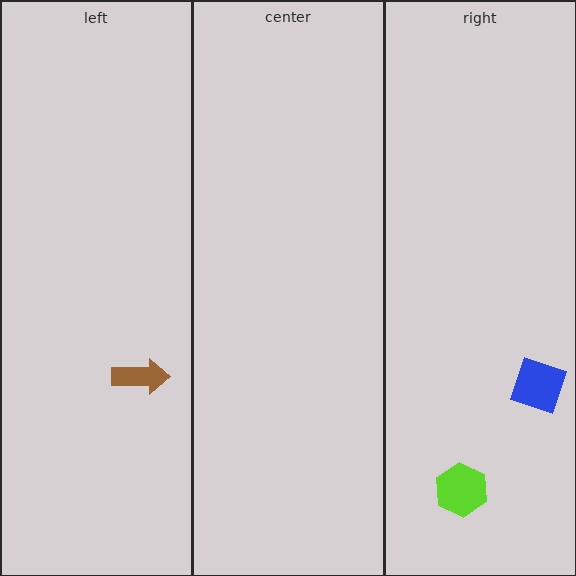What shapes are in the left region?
The brown arrow.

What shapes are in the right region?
The lime hexagon, the blue diamond.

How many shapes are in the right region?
2.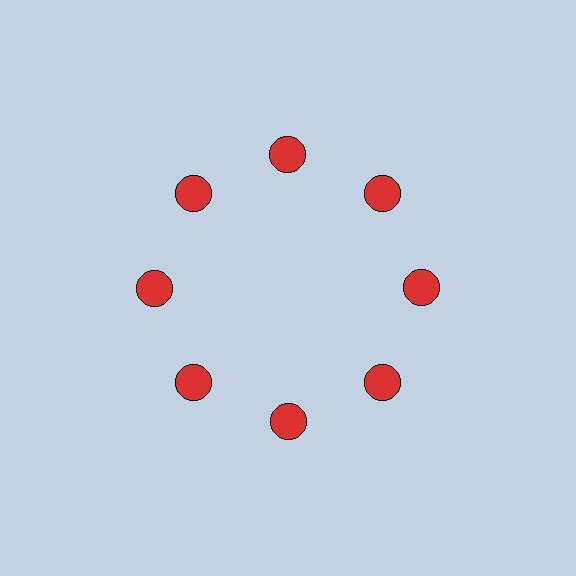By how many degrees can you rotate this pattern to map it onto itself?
The pattern maps onto itself every 45 degrees of rotation.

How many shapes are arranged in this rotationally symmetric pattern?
There are 8 shapes, arranged in 8 groups of 1.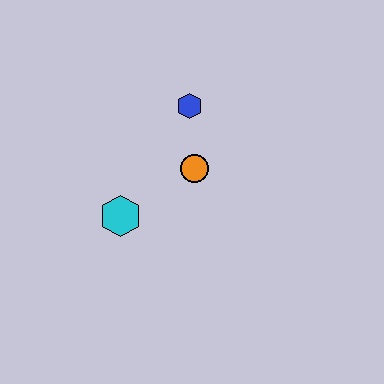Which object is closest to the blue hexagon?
The orange circle is closest to the blue hexagon.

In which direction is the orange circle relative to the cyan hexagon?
The orange circle is to the right of the cyan hexagon.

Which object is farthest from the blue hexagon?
The cyan hexagon is farthest from the blue hexagon.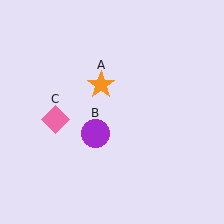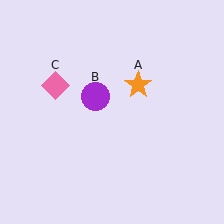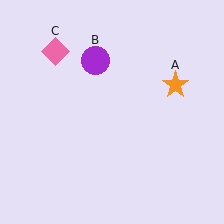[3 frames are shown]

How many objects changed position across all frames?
3 objects changed position: orange star (object A), purple circle (object B), pink diamond (object C).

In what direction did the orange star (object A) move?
The orange star (object A) moved right.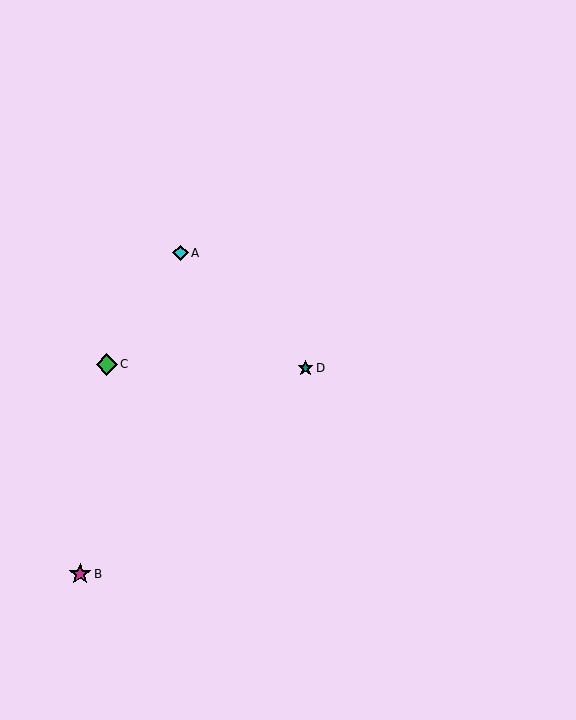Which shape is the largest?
The magenta star (labeled B) is the largest.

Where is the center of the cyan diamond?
The center of the cyan diamond is at (181, 253).